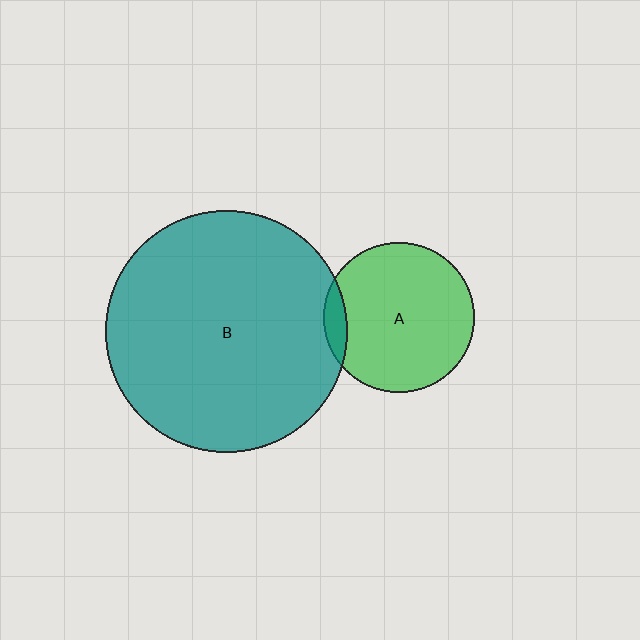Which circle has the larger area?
Circle B (teal).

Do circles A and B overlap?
Yes.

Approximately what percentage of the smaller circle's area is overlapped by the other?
Approximately 10%.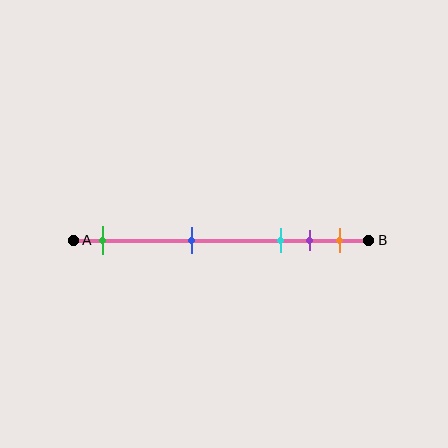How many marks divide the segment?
There are 5 marks dividing the segment.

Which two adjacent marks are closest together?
The purple and orange marks are the closest adjacent pair.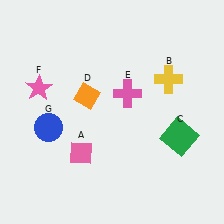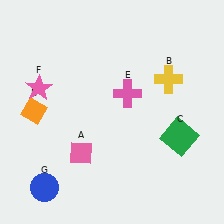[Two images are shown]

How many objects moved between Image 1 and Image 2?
2 objects moved between the two images.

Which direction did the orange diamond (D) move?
The orange diamond (D) moved left.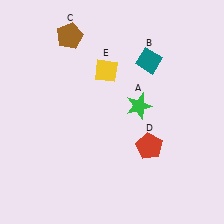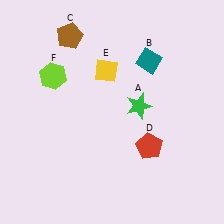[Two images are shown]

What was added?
A lime hexagon (F) was added in Image 2.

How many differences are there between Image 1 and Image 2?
There is 1 difference between the two images.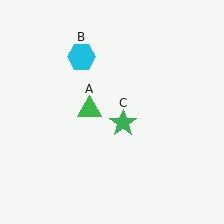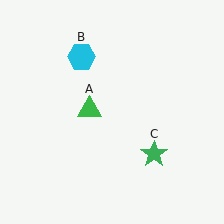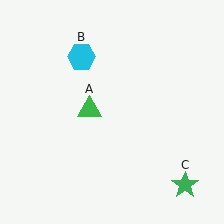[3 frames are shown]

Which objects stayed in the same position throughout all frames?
Green triangle (object A) and cyan hexagon (object B) remained stationary.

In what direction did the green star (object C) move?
The green star (object C) moved down and to the right.